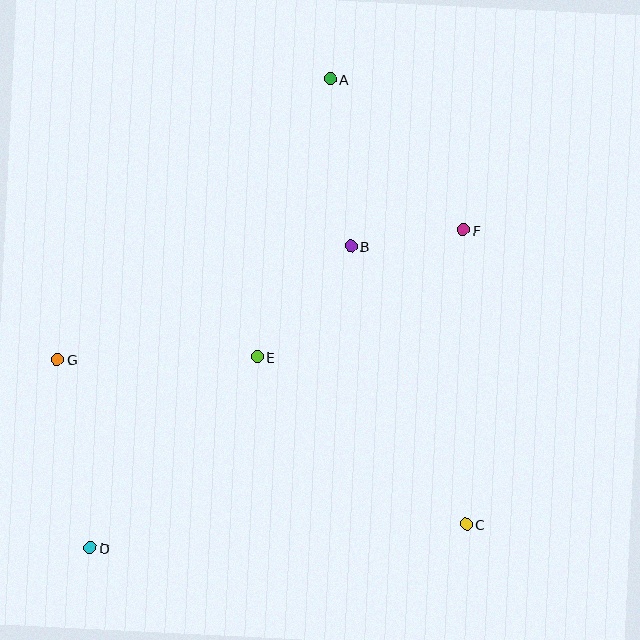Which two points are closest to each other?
Points B and F are closest to each other.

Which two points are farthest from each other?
Points A and D are farthest from each other.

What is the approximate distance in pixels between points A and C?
The distance between A and C is approximately 466 pixels.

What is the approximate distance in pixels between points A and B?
The distance between A and B is approximately 169 pixels.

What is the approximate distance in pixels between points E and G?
The distance between E and G is approximately 200 pixels.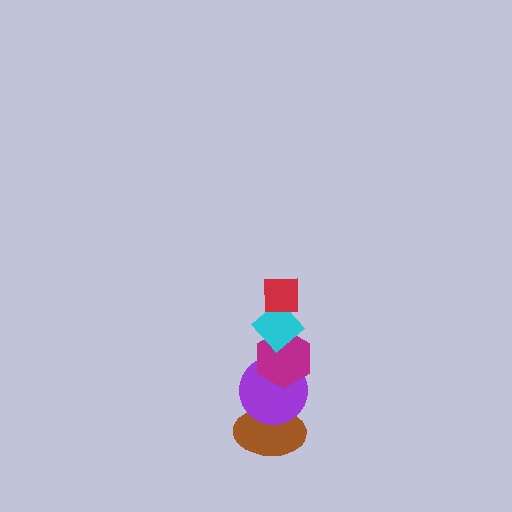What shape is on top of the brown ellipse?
The purple circle is on top of the brown ellipse.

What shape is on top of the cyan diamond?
The red square is on top of the cyan diamond.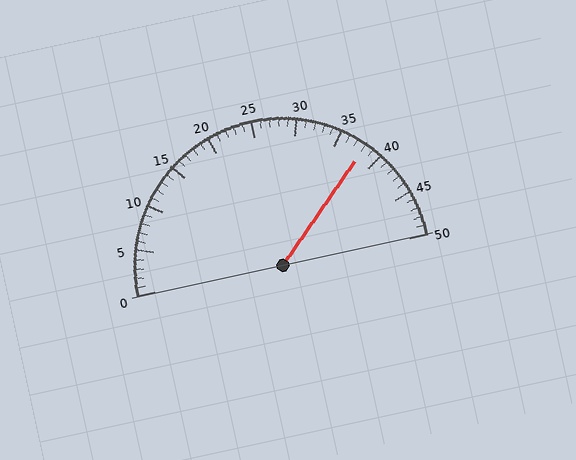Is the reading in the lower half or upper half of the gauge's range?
The reading is in the upper half of the range (0 to 50).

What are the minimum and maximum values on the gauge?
The gauge ranges from 0 to 50.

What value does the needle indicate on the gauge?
The needle indicates approximately 38.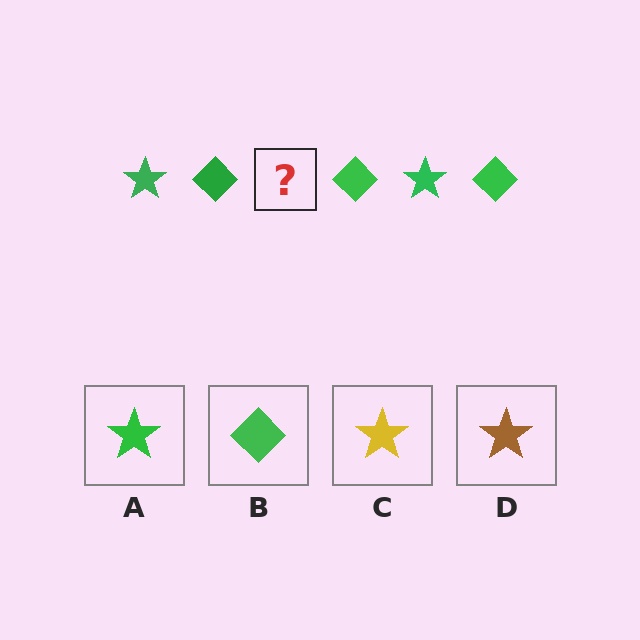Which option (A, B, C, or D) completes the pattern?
A.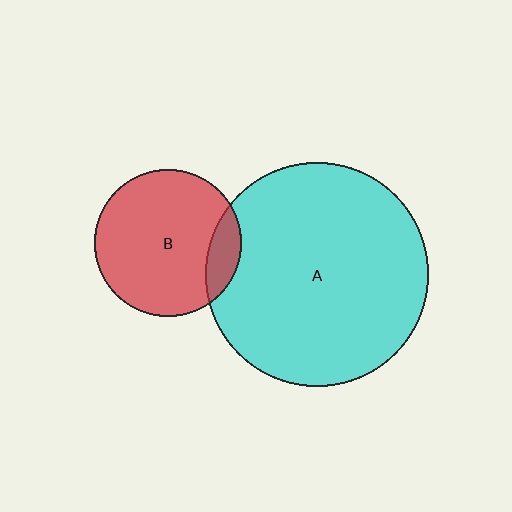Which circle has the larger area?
Circle A (cyan).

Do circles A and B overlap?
Yes.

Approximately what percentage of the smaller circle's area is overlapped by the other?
Approximately 15%.